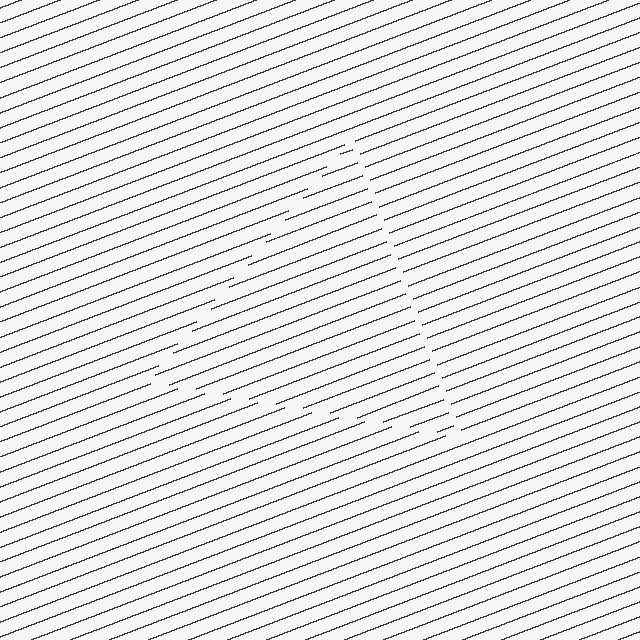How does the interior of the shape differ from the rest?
The interior of the shape contains the same grating, shifted by half a period — the contour is defined by the phase discontinuity where line-ends from the inner and outer gratings abut.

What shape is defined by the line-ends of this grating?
An illusory triangle. The interior of the shape contains the same grating, shifted by half a period — the contour is defined by the phase discontinuity where line-ends from the inner and outer gratings abut.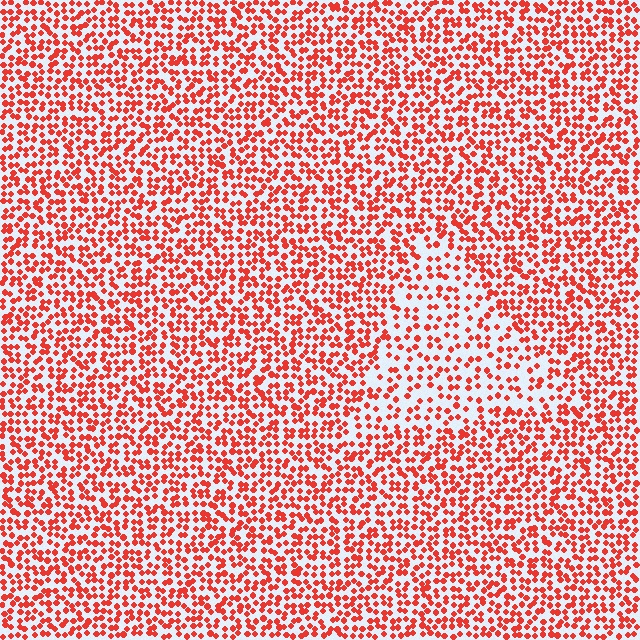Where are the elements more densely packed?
The elements are more densely packed outside the triangle boundary.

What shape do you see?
I see a triangle.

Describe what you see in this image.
The image contains small red elements arranged at two different densities. A triangle-shaped region is visible where the elements are less densely packed than the surrounding area.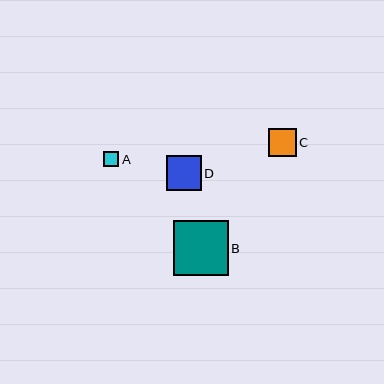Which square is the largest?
Square B is the largest with a size of approximately 55 pixels.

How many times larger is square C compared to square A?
Square C is approximately 1.8 times the size of square A.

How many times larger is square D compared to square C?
Square D is approximately 1.3 times the size of square C.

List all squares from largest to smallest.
From largest to smallest: B, D, C, A.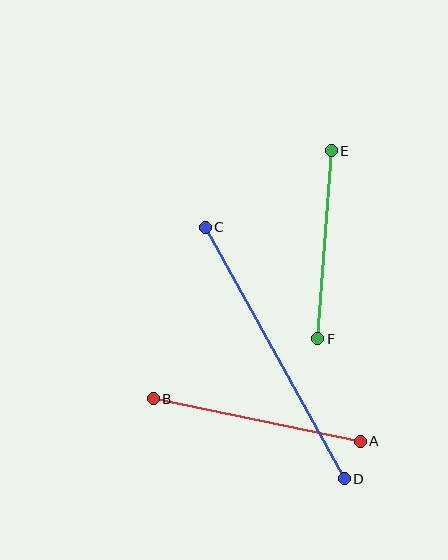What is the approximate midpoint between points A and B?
The midpoint is at approximately (257, 420) pixels.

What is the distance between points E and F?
The distance is approximately 188 pixels.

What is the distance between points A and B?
The distance is approximately 211 pixels.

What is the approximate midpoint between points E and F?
The midpoint is at approximately (325, 245) pixels.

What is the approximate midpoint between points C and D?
The midpoint is at approximately (275, 353) pixels.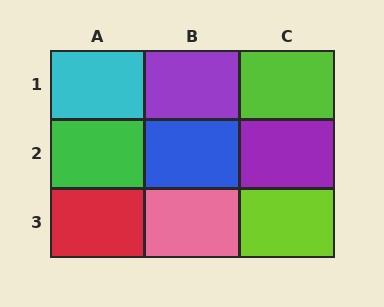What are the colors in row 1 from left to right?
Cyan, purple, lime.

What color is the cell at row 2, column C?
Purple.